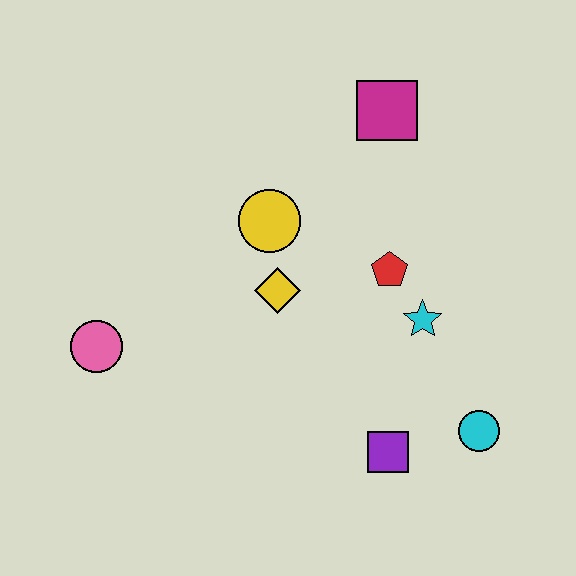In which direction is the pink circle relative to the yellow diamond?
The pink circle is to the left of the yellow diamond.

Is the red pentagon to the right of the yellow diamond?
Yes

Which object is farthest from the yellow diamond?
The cyan circle is farthest from the yellow diamond.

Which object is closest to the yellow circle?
The yellow diamond is closest to the yellow circle.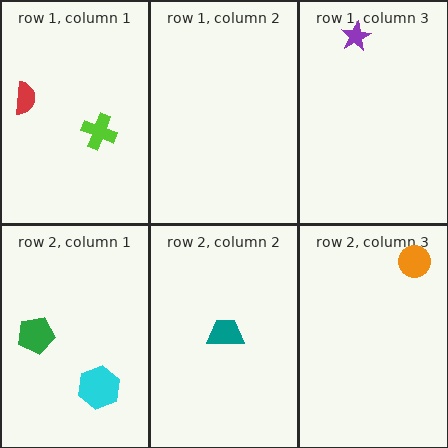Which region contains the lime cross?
The row 1, column 1 region.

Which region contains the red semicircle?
The row 1, column 1 region.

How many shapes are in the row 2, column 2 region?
1.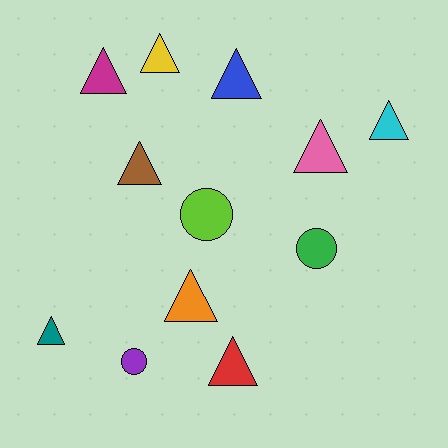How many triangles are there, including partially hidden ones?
There are 9 triangles.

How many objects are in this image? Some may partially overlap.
There are 12 objects.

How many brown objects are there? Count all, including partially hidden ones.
There is 1 brown object.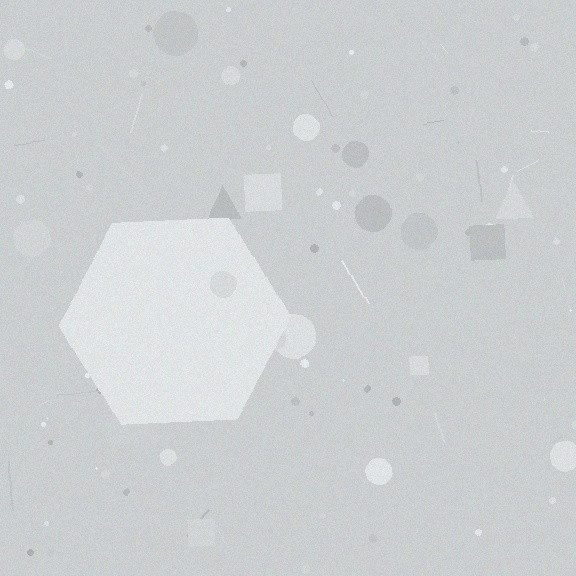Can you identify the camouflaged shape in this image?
The camouflaged shape is a hexagon.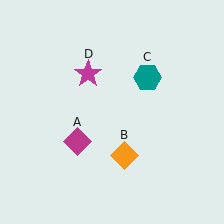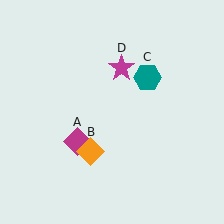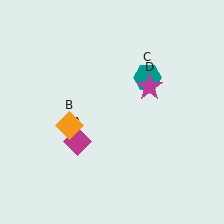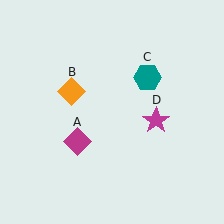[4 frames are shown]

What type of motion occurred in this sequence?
The orange diamond (object B), magenta star (object D) rotated clockwise around the center of the scene.